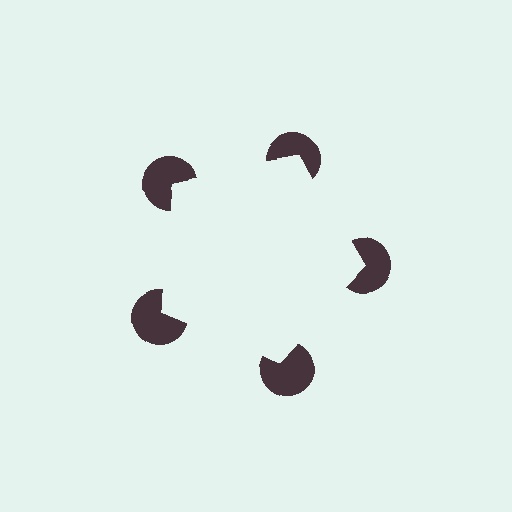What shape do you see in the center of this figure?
An illusory pentagon — its edges are inferred from the aligned wedge cuts in the pac-man discs, not physically drawn.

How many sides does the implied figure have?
5 sides.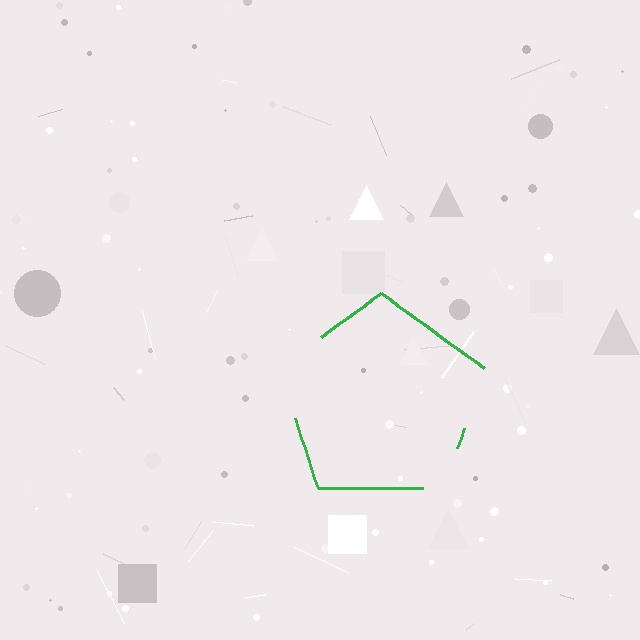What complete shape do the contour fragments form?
The contour fragments form a pentagon.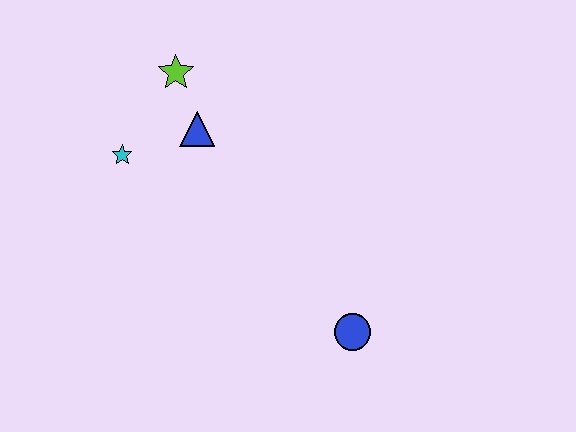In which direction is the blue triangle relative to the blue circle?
The blue triangle is above the blue circle.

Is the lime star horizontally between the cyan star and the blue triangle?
Yes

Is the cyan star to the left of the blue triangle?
Yes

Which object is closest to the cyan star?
The blue triangle is closest to the cyan star.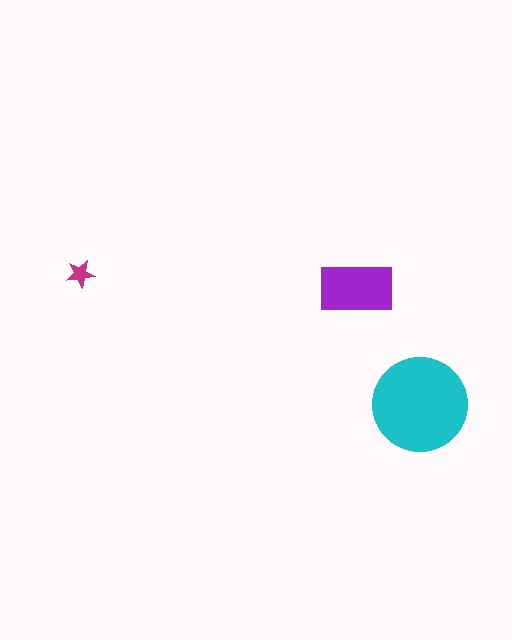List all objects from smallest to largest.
The magenta star, the purple rectangle, the cyan circle.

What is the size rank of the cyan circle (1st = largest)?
1st.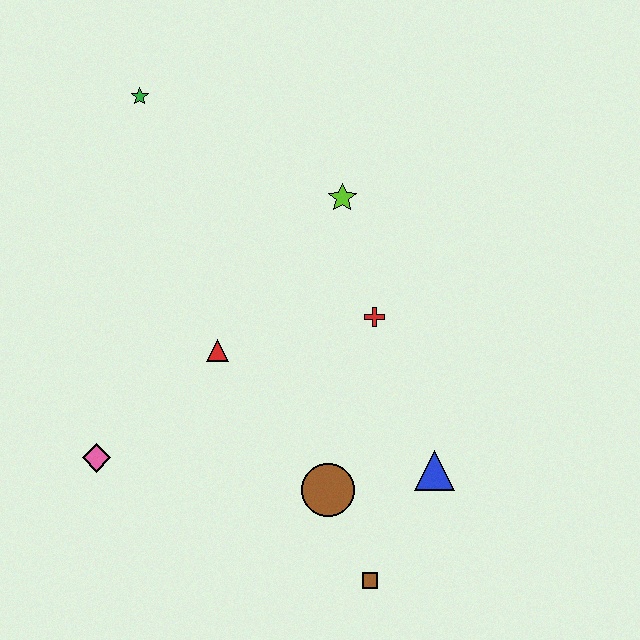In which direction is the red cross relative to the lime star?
The red cross is below the lime star.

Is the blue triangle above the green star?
No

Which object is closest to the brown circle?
The brown square is closest to the brown circle.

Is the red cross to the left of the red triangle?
No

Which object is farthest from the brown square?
The green star is farthest from the brown square.